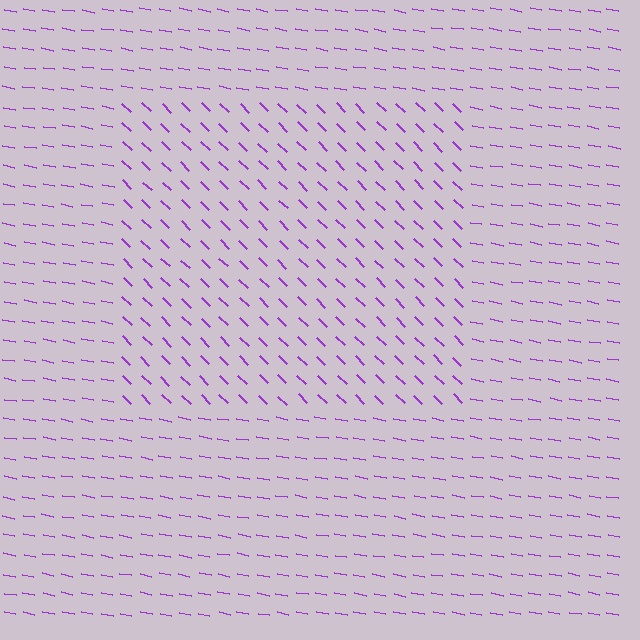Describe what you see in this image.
The image is filled with small purple line segments. A rectangle region in the image has lines oriented differently from the surrounding lines, creating a visible texture boundary.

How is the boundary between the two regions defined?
The boundary is defined purely by a change in line orientation (approximately 34 degrees difference). All lines are the same color and thickness.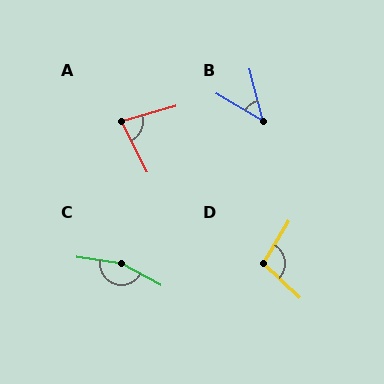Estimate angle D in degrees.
Approximately 102 degrees.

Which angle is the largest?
C, at approximately 159 degrees.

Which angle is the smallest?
B, at approximately 45 degrees.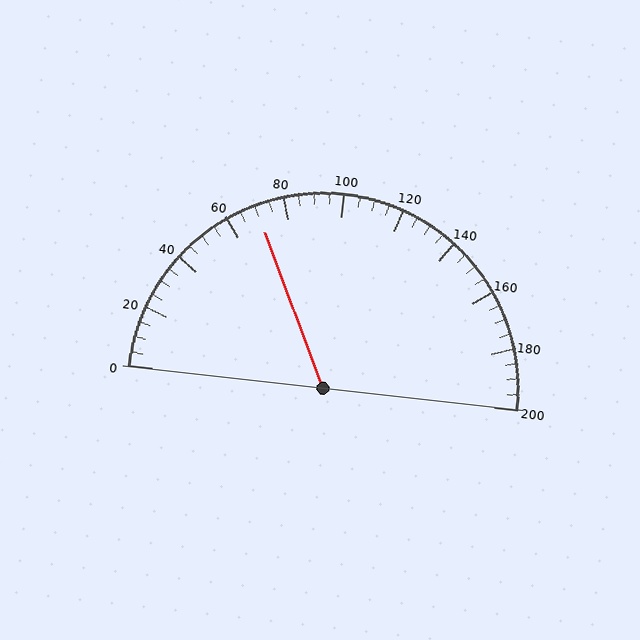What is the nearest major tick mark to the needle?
The nearest major tick mark is 80.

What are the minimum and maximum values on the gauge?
The gauge ranges from 0 to 200.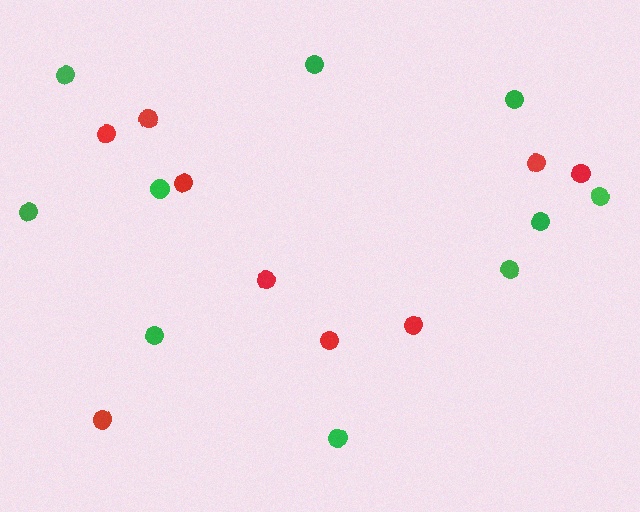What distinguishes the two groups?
There are 2 groups: one group of green circles (10) and one group of red circles (9).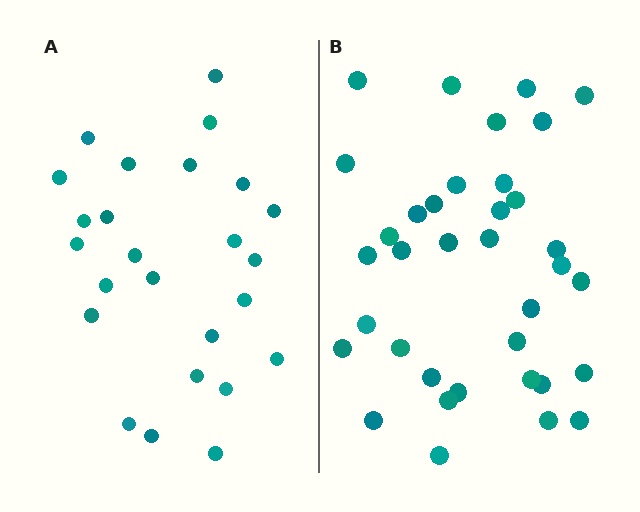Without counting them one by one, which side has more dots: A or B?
Region B (the right region) has more dots.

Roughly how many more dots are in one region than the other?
Region B has roughly 12 or so more dots than region A.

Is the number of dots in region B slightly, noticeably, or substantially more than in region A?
Region B has noticeably more, but not dramatically so. The ratio is roughly 1.4 to 1.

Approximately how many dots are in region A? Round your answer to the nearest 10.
About 20 dots. (The exact count is 25, which rounds to 20.)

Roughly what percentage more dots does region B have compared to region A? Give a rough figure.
About 45% more.